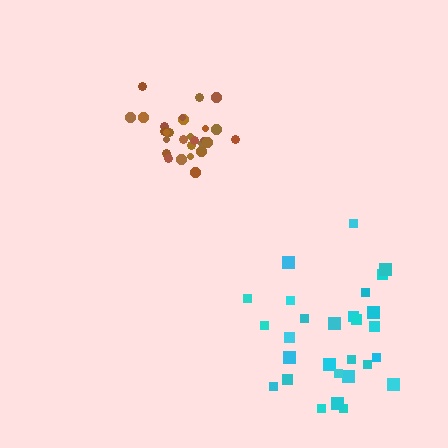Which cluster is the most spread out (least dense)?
Cyan.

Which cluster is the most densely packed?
Brown.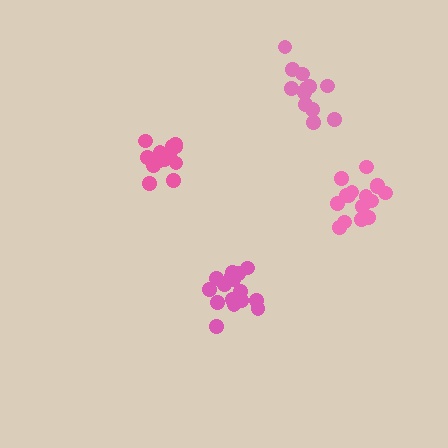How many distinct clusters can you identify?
There are 4 distinct clusters.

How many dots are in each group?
Group 1: 13 dots, Group 2: 16 dots, Group 3: 16 dots, Group 4: 14 dots (59 total).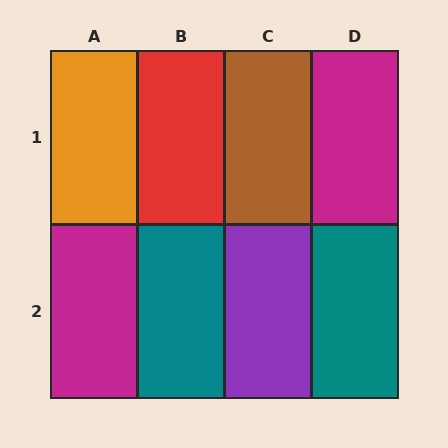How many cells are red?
1 cell is red.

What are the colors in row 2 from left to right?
Magenta, teal, purple, teal.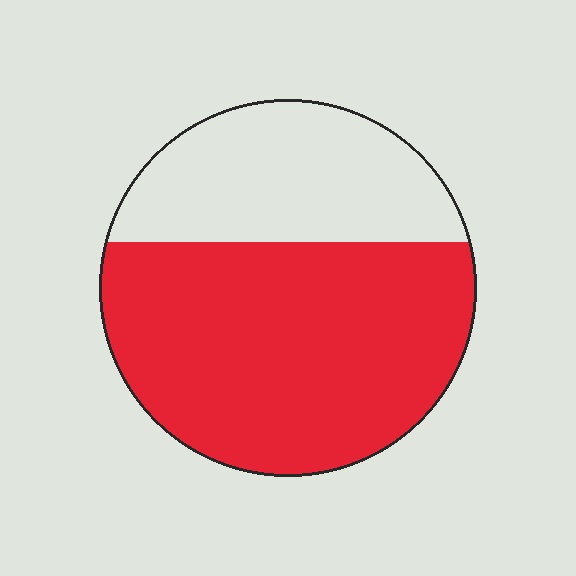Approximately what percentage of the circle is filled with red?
Approximately 65%.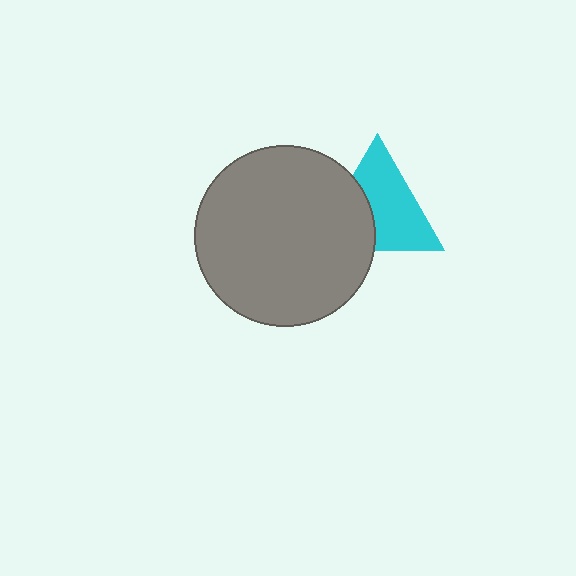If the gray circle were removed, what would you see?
You would see the complete cyan triangle.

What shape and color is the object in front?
The object in front is a gray circle.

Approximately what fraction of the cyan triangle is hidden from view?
Roughly 37% of the cyan triangle is hidden behind the gray circle.